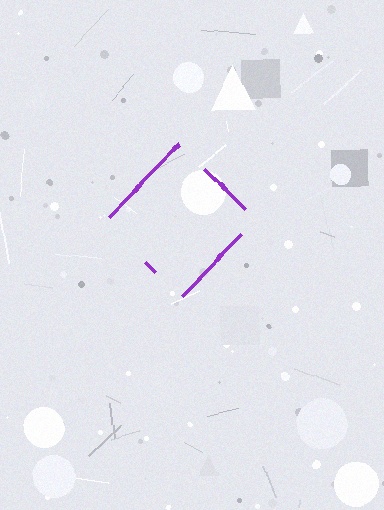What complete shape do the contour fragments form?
The contour fragments form a diamond.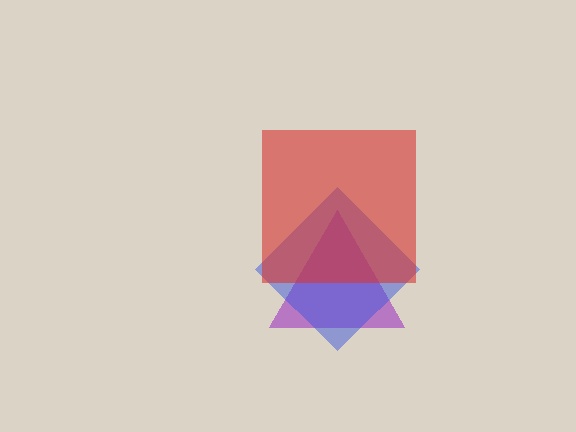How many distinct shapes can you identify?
There are 3 distinct shapes: a purple triangle, a blue diamond, a red square.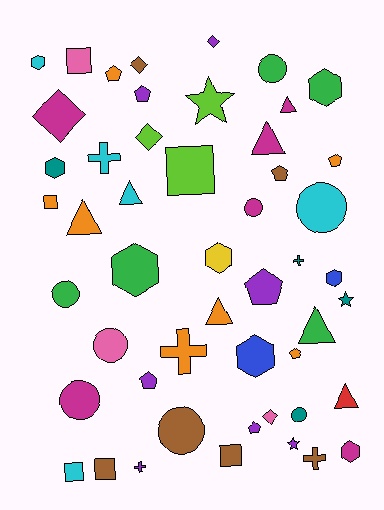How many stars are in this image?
There are 3 stars.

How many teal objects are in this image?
There are 4 teal objects.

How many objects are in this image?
There are 50 objects.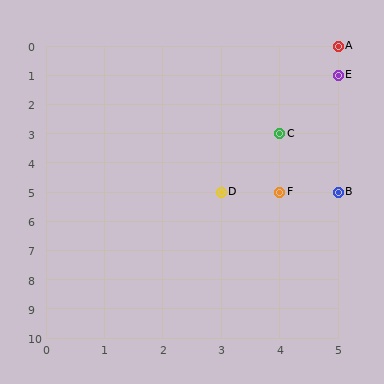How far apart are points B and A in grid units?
Points B and A are 5 rows apart.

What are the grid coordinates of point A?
Point A is at grid coordinates (5, 0).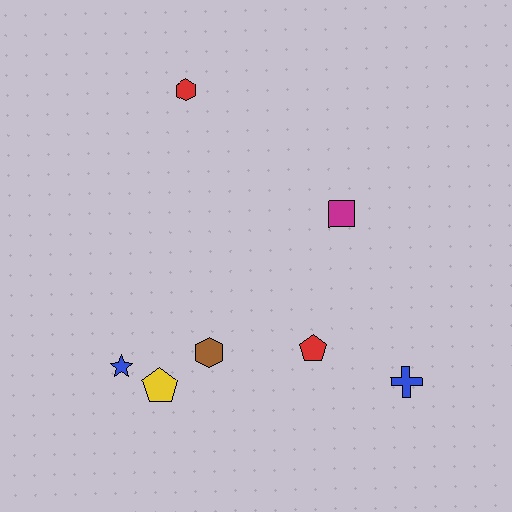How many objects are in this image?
There are 7 objects.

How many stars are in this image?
There is 1 star.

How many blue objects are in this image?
There are 2 blue objects.